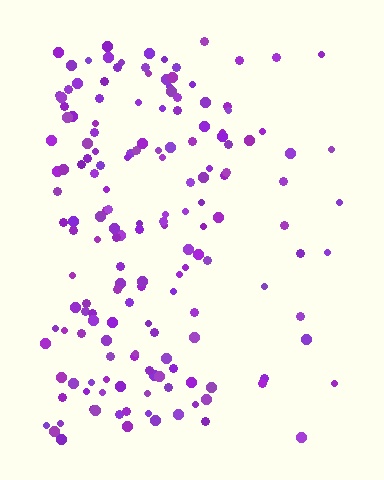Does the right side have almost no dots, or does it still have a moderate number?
Still a moderate number, just noticeably fewer than the left.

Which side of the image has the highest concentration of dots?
The left.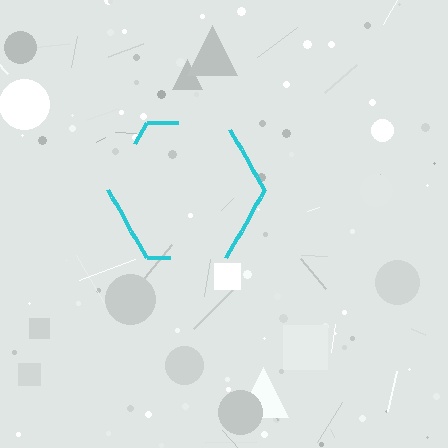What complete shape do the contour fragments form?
The contour fragments form a hexagon.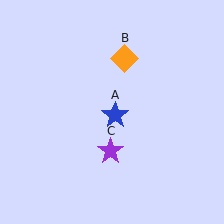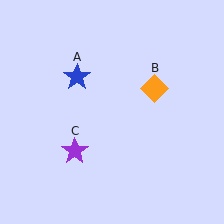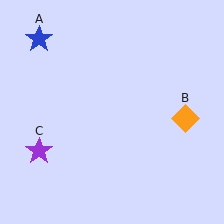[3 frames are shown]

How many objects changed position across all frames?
3 objects changed position: blue star (object A), orange diamond (object B), purple star (object C).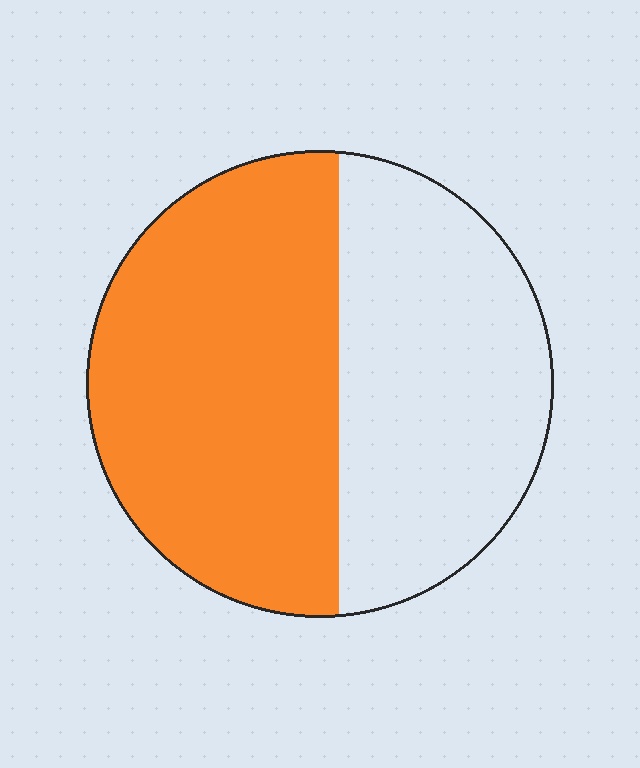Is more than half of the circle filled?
Yes.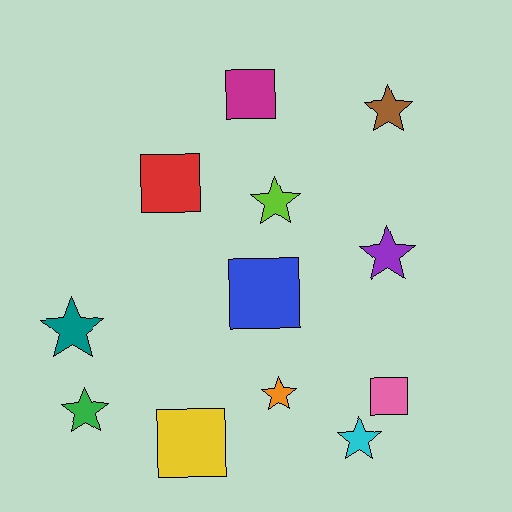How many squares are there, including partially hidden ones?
There are 5 squares.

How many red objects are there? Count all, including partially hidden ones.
There is 1 red object.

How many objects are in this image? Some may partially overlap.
There are 12 objects.